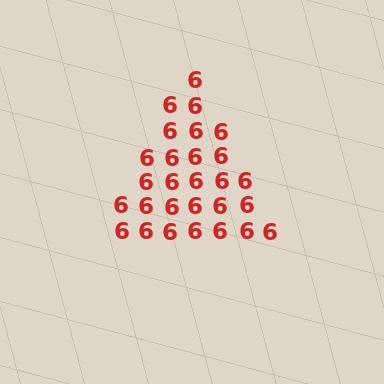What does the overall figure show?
The overall figure shows a triangle.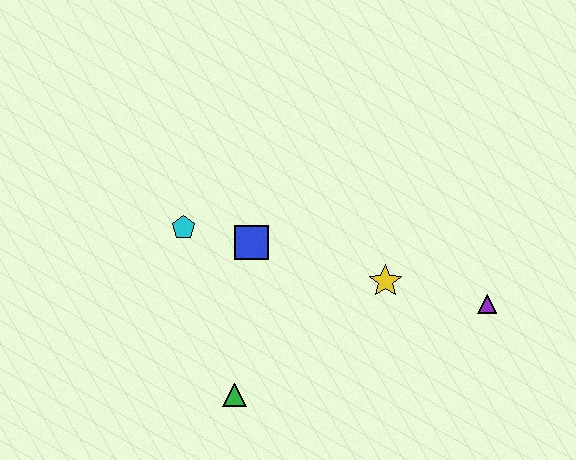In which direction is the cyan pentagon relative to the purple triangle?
The cyan pentagon is to the left of the purple triangle.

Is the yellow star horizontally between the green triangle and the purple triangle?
Yes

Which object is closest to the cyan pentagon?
The blue square is closest to the cyan pentagon.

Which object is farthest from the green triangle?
The purple triangle is farthest from the green triangle.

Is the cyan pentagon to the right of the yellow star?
No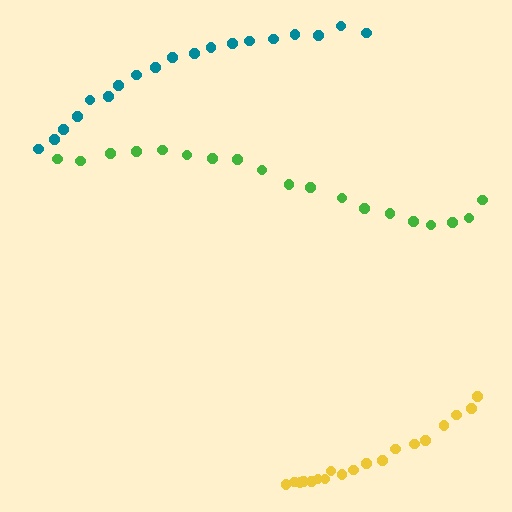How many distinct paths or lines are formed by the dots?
There are 3 distinct paths.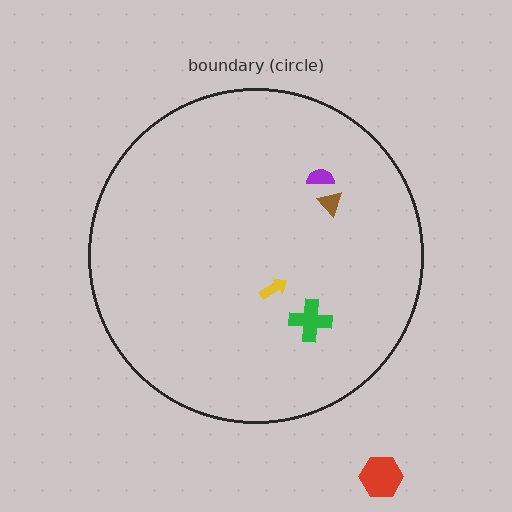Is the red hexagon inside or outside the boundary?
Outside.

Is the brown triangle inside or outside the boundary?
Inside.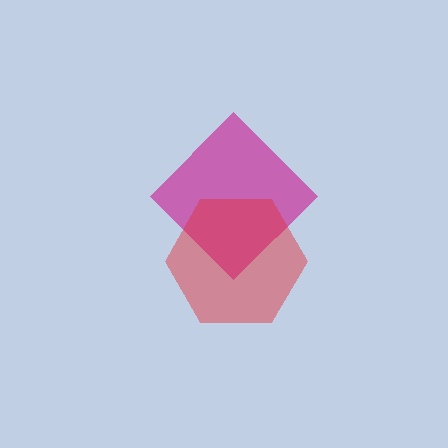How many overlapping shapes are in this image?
There are 2 overlapping shapes in the image.